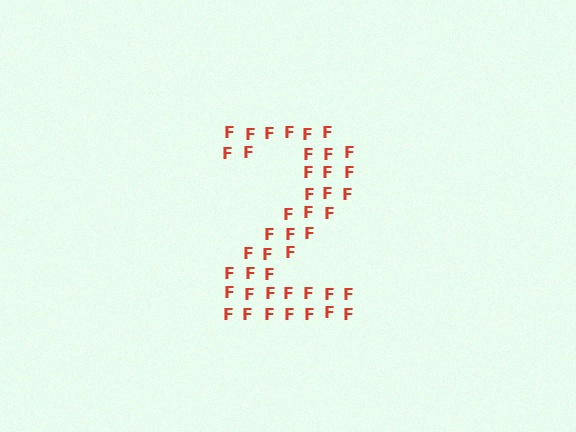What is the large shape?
The large shape is the digit 2.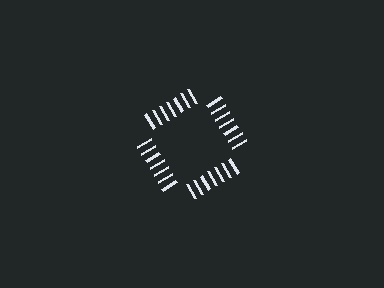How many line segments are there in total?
28 — 7 along each of the 4 edges.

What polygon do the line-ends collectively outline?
An illusory square — the line segments terminate on its edges but no continuous stroke is drawn.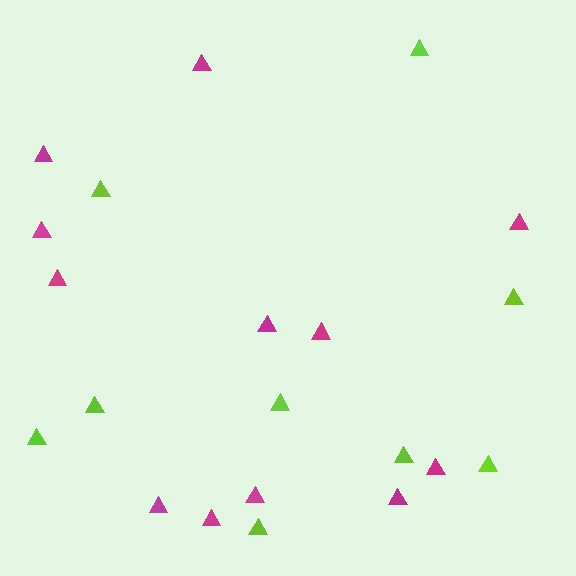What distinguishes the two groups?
There are 2 groups: one group of lime triangles (9) and one group of magenta triangles (12).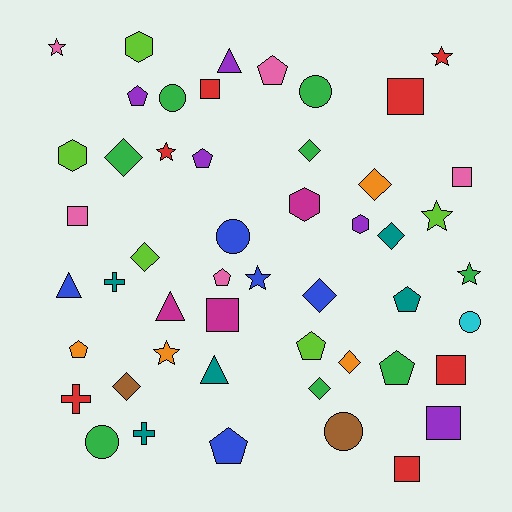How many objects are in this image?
There are 50 objects.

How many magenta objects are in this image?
There are 3 magenta objects.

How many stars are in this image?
There are 7 stars.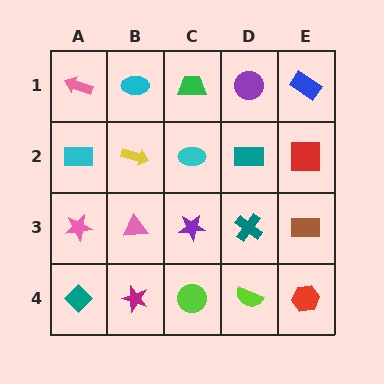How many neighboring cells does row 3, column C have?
4.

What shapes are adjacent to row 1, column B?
A yellow arrow (row 2, column B), a pink arrow (row 1, column A), a green trapezoid (row 1, column C).